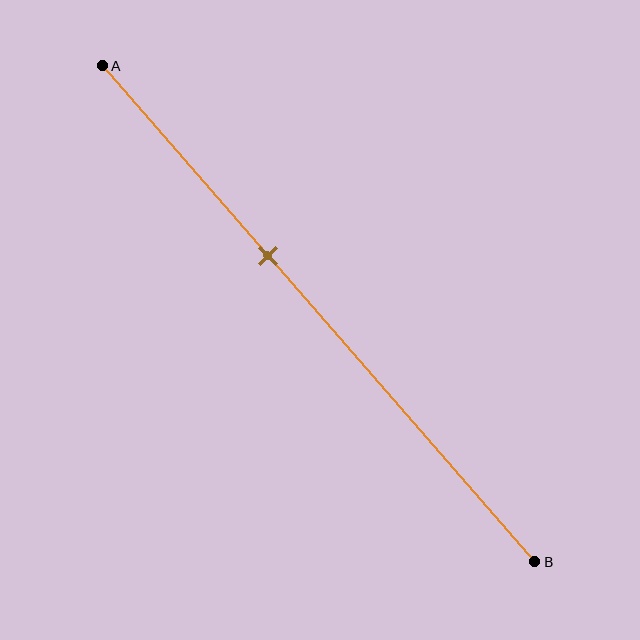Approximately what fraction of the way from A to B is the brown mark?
The brown mark is approximately 40% of the way from A to B.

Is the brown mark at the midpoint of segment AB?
No, the mark is at about 40% from A, not at the 50% midpoint.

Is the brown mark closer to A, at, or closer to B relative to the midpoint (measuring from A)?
The brown mark is closer to point A than the midpoint of segment AB.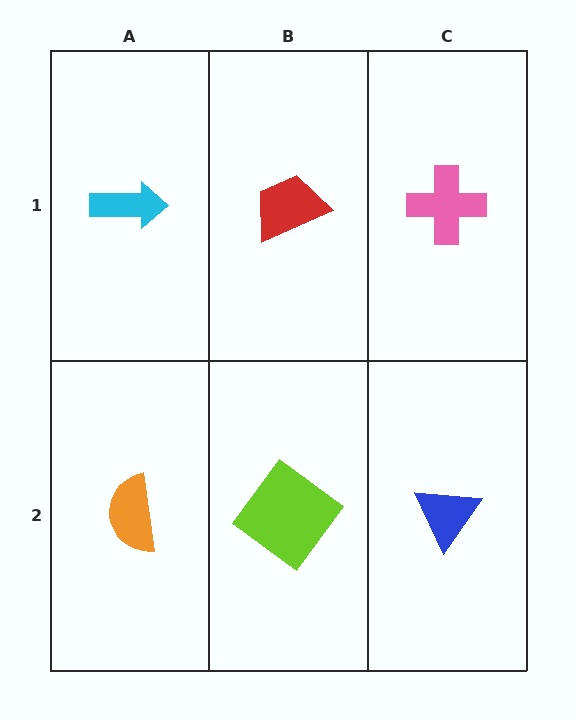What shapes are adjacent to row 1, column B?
A lime diamond (row 2, column B), a cyan arrow (row 1, column A), a pink cross (row 1, column C).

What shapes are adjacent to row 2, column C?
A pink cross (row 1, column C), a lime diamond (row 2, column B).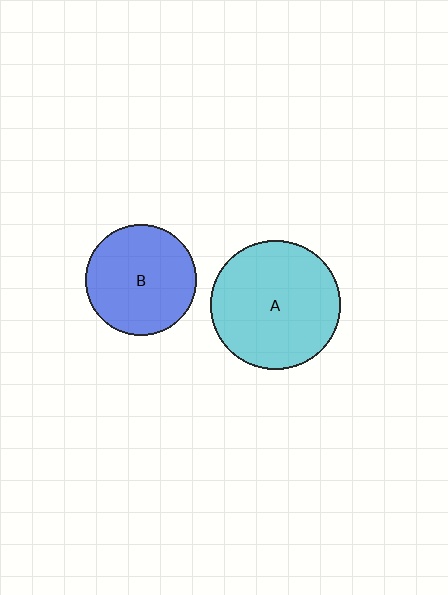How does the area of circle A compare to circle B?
Approximately 1.4 times.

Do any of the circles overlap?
No, none of the circles overlap.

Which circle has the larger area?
Circle A (cyan).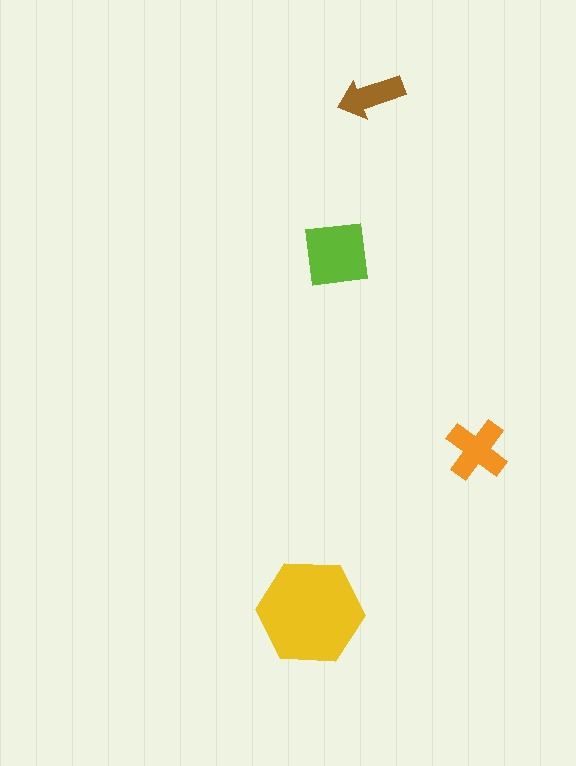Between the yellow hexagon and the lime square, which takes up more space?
The yellow hexagon.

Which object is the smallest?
The brown arrow.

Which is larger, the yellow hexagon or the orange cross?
The yellow hexagon.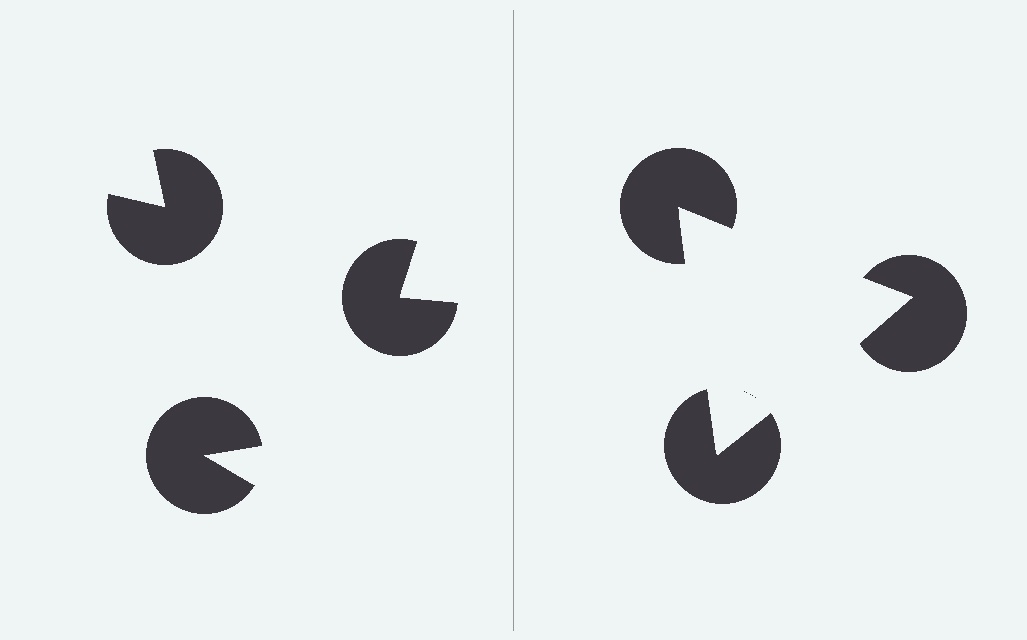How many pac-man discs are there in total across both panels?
6 — 3 on each side.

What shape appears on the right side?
An illusory triangle.